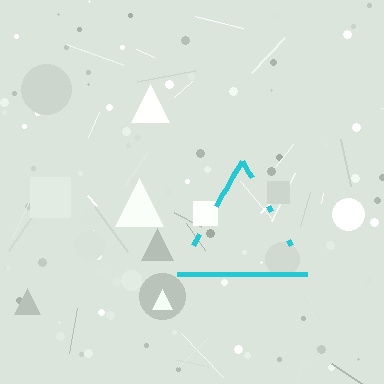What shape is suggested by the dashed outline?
The dashed outline suggests a triangle.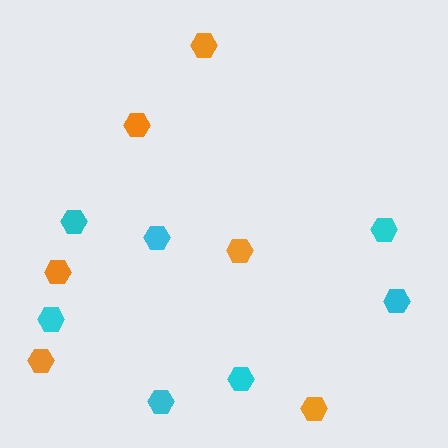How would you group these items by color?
There are 2 groups: one group of orange hexagons (6) and one group of cyan hexagons (7).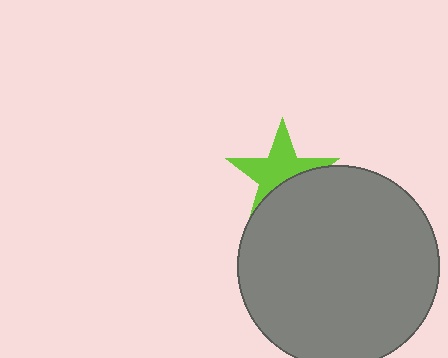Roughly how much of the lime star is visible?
About half of it is visible (roughly 60%).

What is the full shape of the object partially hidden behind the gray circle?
The partially hidden object is a lime star.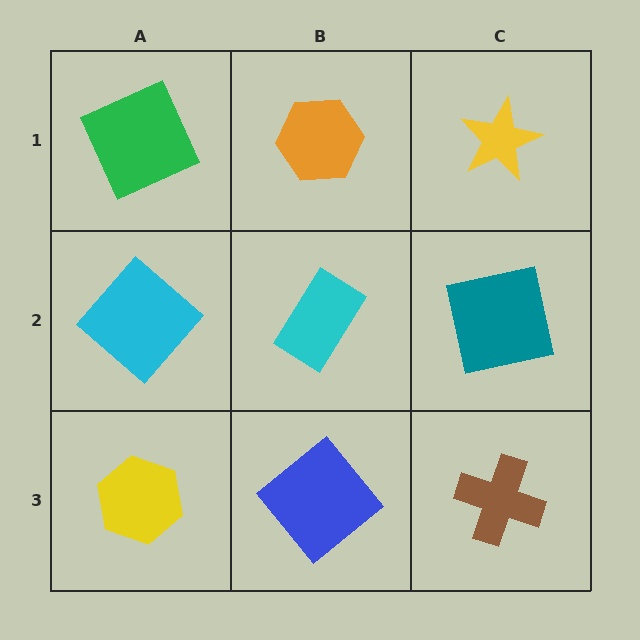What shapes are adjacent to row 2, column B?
An orange hexagon (row 1, column B), a blue diamond (row 3, column B), a cyan diamond (row 2, column A), a teal square (row 2, column C).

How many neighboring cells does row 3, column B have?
3.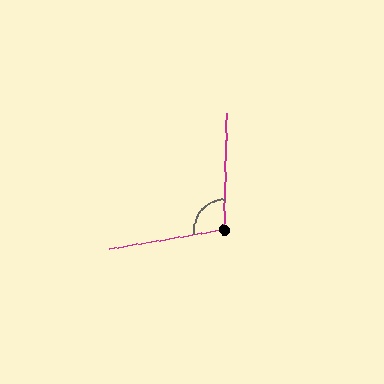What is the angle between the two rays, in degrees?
Approximately 101 degrees.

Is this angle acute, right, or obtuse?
It is obtuse.